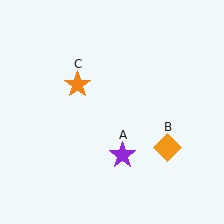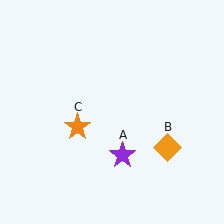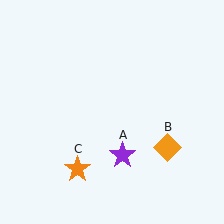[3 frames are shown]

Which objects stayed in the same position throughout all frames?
Purple star (object A) and orange diamond (object B) remained stationary.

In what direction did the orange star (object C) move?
The orange star (object C) moved down.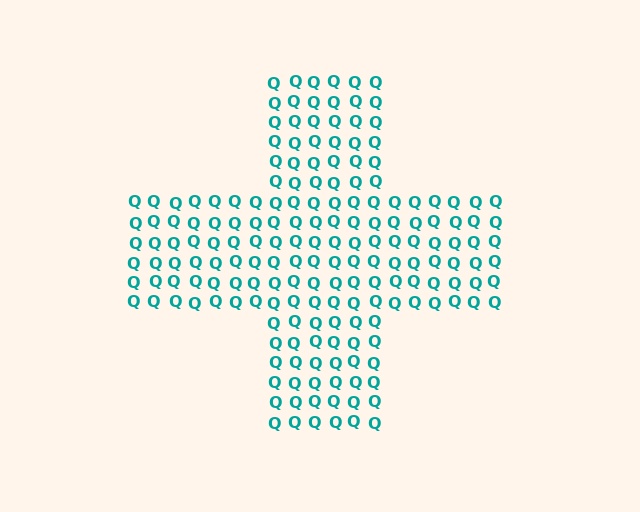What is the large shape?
The large shape is a cross.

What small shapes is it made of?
It is made of small letter Q's.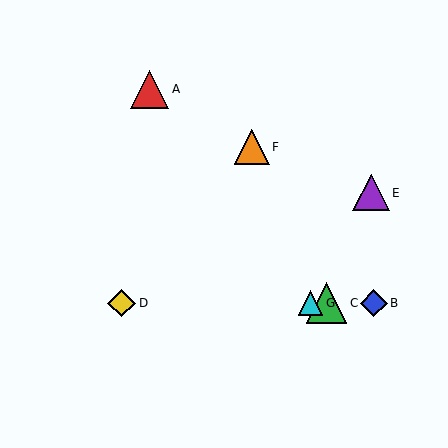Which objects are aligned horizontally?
Objects B, C, D, G are aligned horizontally.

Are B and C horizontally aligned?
Yes, both are at y≈303.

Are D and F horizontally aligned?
No, D is at y≈303 and F is at y≈147.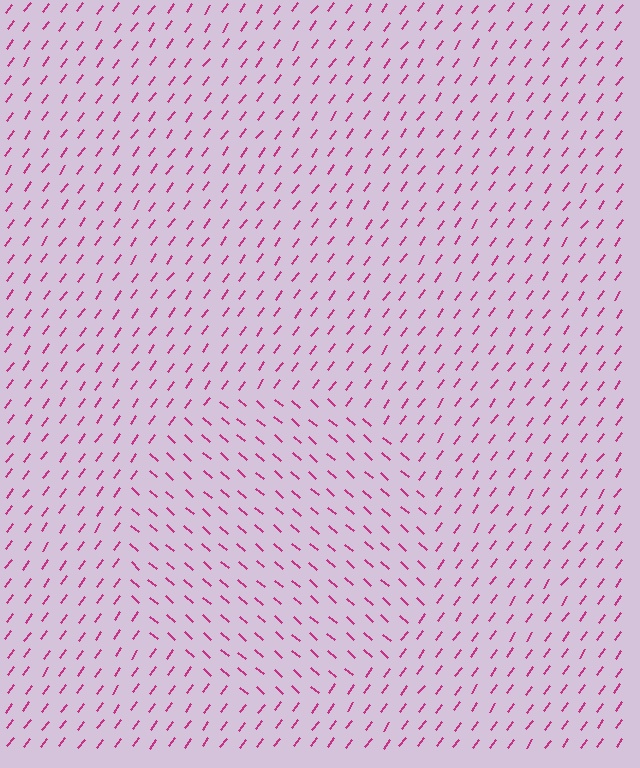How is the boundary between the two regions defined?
The boundary is defined purely by a change in line orientation (approximately 85 degrees difference). All lines are the same color and thickness.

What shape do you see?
I see a circle.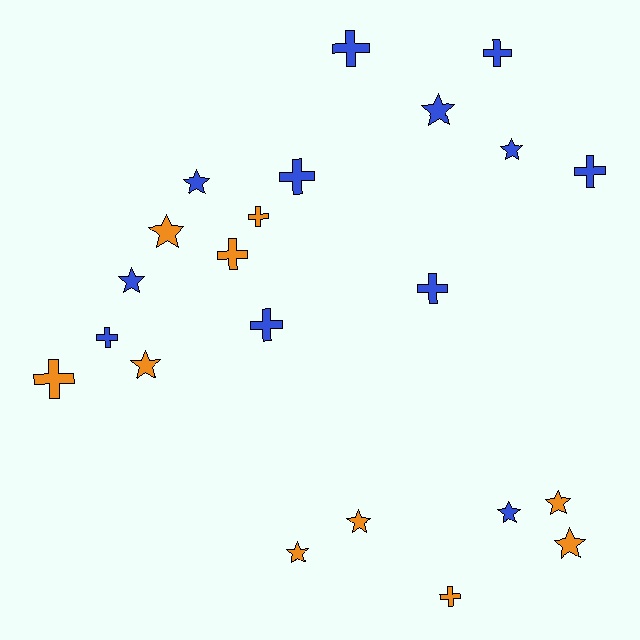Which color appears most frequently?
Blue, with 12 objects.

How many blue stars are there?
There are 5 blue stars.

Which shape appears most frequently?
Star, with 11 objects.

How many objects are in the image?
There are 22 objects.